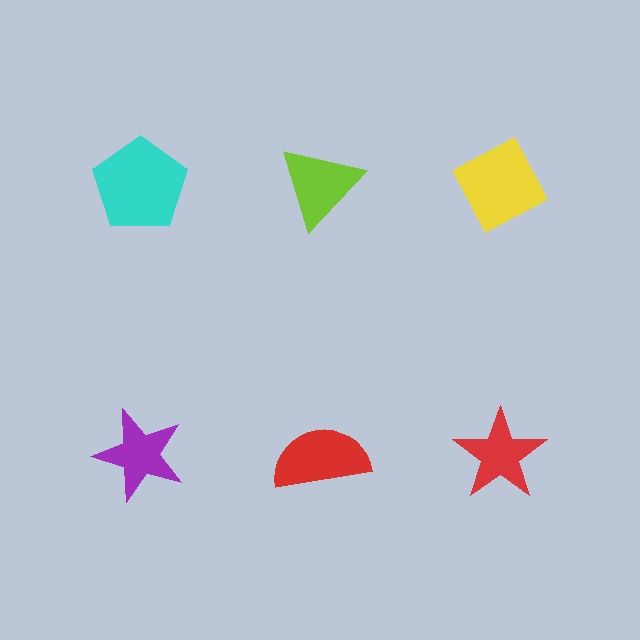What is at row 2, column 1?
A purple star.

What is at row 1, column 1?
A cyan pentagon.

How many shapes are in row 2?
3 shapes.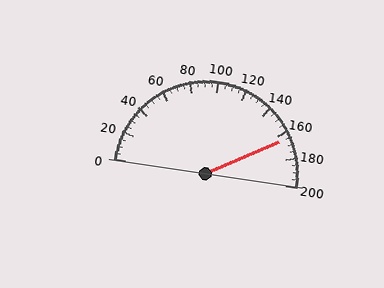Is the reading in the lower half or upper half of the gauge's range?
The reading is in the upper half of the range (0 to 200).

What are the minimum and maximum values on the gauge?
The gauge ranges from 0 to 200.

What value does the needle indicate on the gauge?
The needle indicates approximately 165.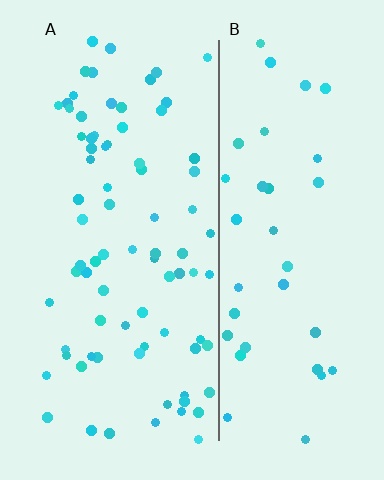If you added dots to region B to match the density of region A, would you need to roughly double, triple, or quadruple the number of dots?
Approximately double.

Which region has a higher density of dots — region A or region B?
A (the left).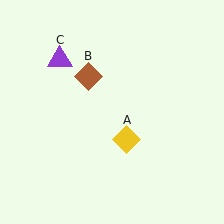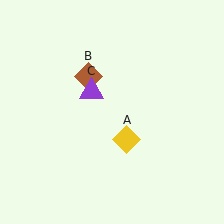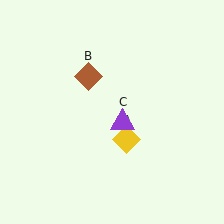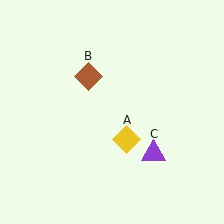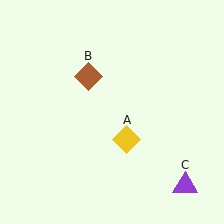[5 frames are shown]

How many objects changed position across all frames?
1 object changed position: purple triangle (object C).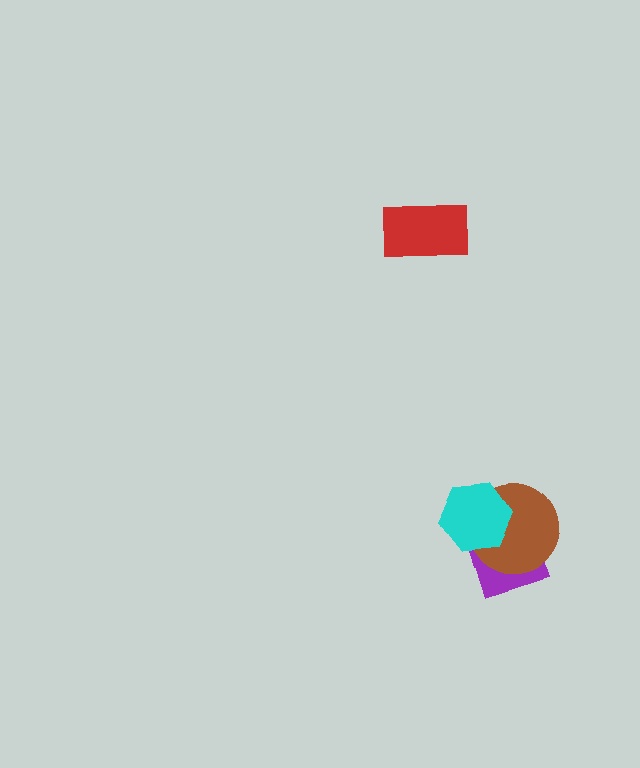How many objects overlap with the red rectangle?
0 objects overlap with the red rectangle.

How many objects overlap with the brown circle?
2 objects overlap with the brown circle.